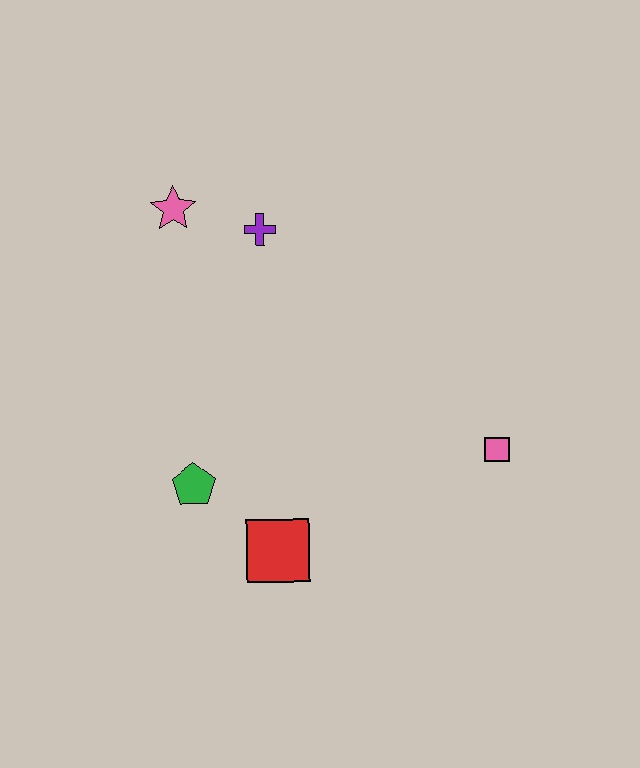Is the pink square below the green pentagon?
No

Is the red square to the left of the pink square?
Yes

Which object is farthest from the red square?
The pink star is farthest from the red square.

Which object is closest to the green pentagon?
The red square is closest to the green pentagon.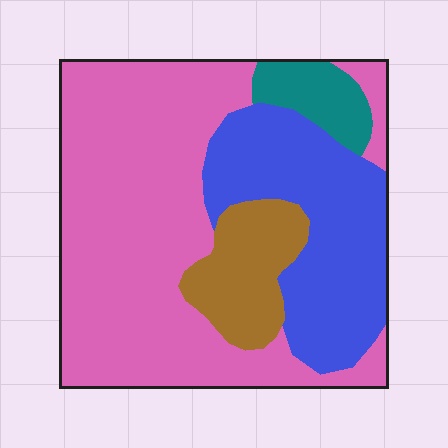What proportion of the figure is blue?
Blue covers around 25% of the figure.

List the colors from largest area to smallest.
From largest to smallest: pink, blue, brown, teal.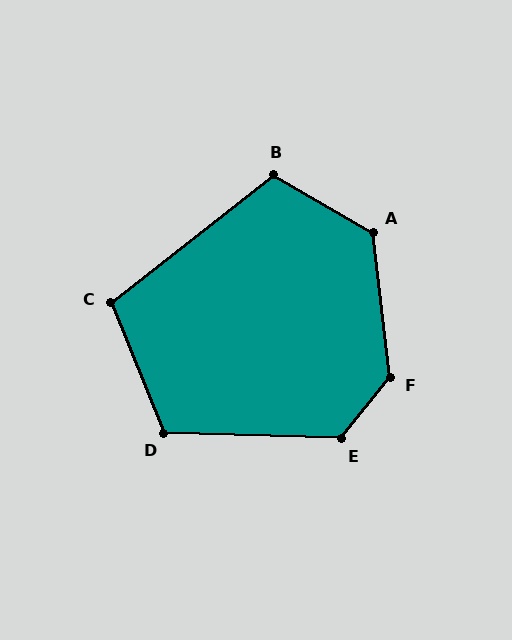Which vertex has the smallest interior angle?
C, at approximately 106 degrees.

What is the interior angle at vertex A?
Approximately 127 degrees (obtuse).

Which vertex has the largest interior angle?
F, at approximately 134 degrees.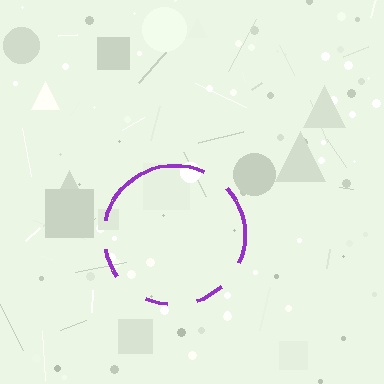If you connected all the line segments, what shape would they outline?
They would outline a circle.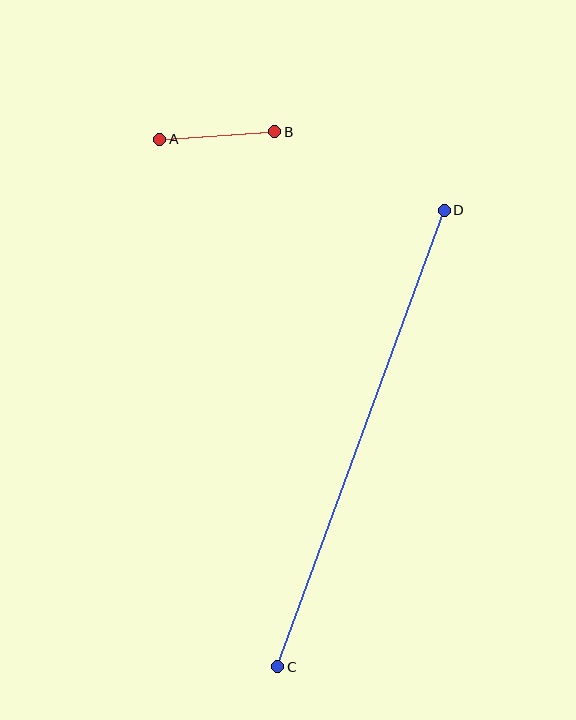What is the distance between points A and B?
The distance is approximately 115 pixels.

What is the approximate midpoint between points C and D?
The midpoint is at approximately (361, 438) pixels.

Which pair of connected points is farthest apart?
Points C and D are farthest apart.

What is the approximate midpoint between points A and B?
The midpoint is at approximately (217, 135) pixels.